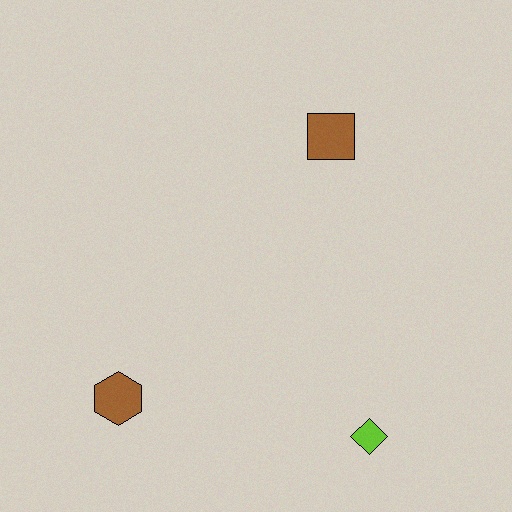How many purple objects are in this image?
There are no purple objects.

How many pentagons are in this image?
There are no pentagons.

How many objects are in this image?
There are 3 objects.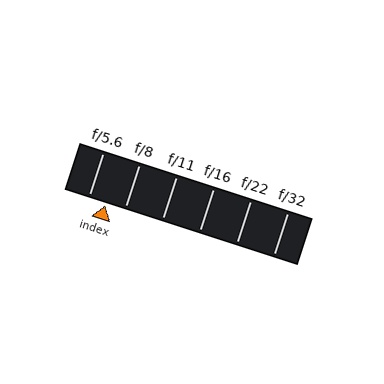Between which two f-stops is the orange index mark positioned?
The index mark is between f/5.6 and f/8.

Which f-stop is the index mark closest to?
The index mark is closest to f/5.6.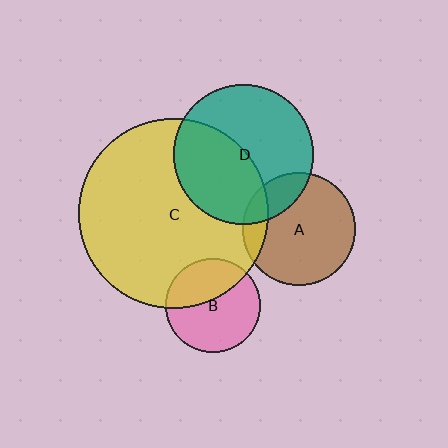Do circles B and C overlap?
Yes.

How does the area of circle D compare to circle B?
Approximately 2.2 times.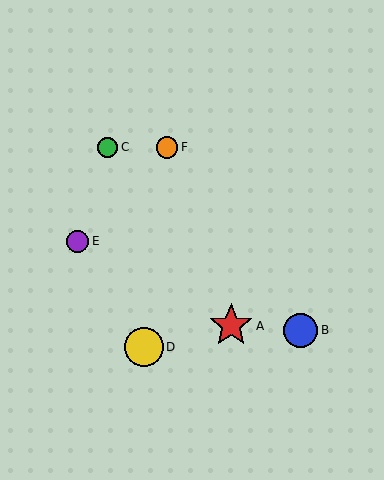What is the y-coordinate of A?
Object A is at y≈326.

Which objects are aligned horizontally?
Objects C, F are aligned horizontally.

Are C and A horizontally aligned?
No, C is at y≈147 and A is at y≈326.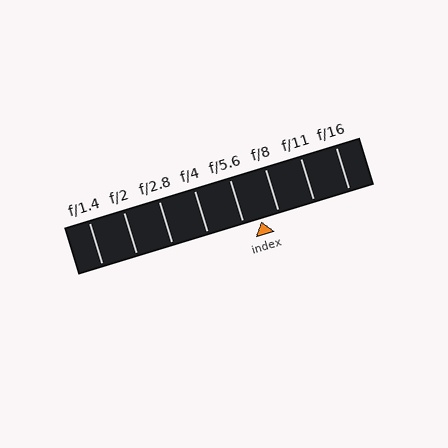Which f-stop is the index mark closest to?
The index mark is closest to f/5.6.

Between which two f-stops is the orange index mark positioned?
The index mark is between f/5.6 and f/8.